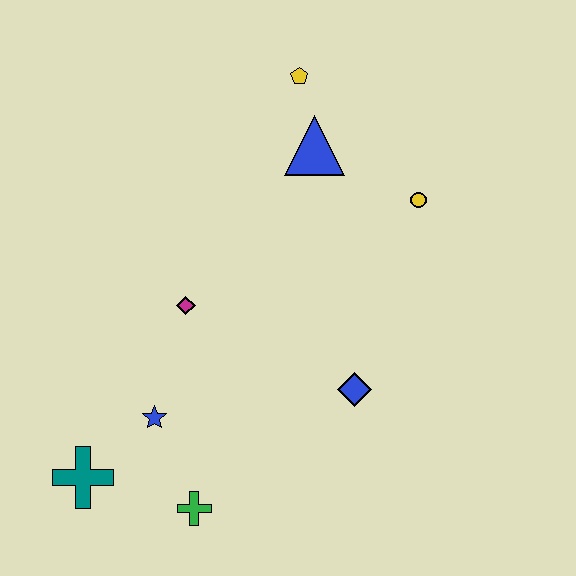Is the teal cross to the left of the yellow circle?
Yes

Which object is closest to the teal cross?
The blue star is closest to the teal cross.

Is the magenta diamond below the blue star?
No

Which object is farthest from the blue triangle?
The teal cross is farthest from the blue triangle.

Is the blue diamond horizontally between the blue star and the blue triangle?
No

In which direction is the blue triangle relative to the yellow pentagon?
The blue triangle is below the yellow pentagon.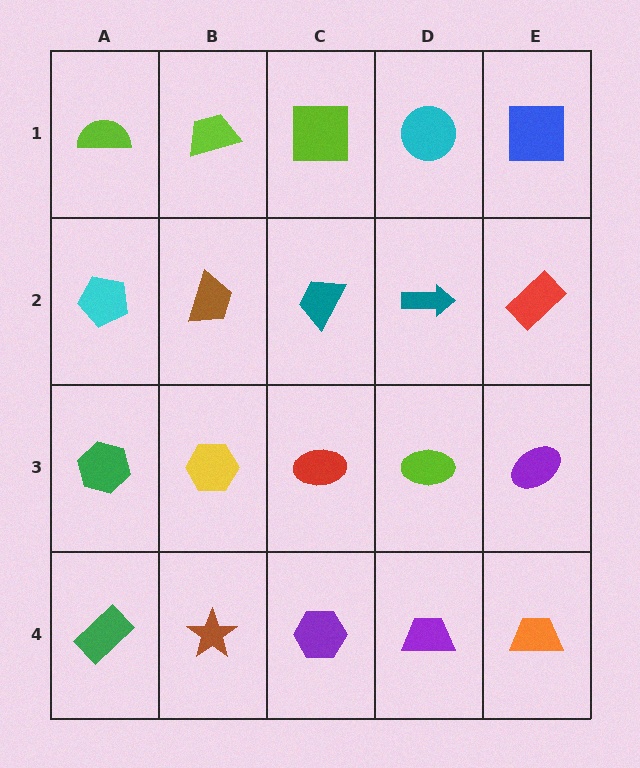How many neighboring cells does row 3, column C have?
4.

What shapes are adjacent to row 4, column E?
A purple ellipse (row 3, column E), a purple trapezoid (row 4, column D).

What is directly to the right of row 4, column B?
A purple hexagon.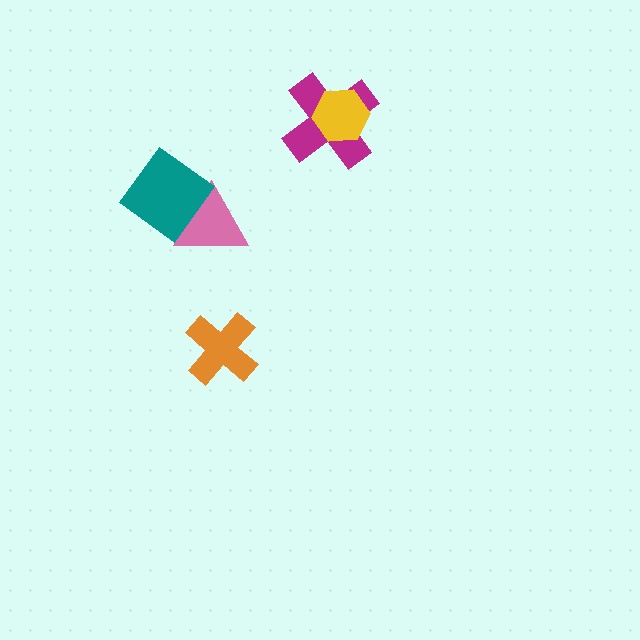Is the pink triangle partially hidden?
Yes, it is partially covered by another shape.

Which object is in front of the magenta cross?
The yellow hexagon is in front of the magenta cross.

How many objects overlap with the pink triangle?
1 object overlaps with the pink triangle.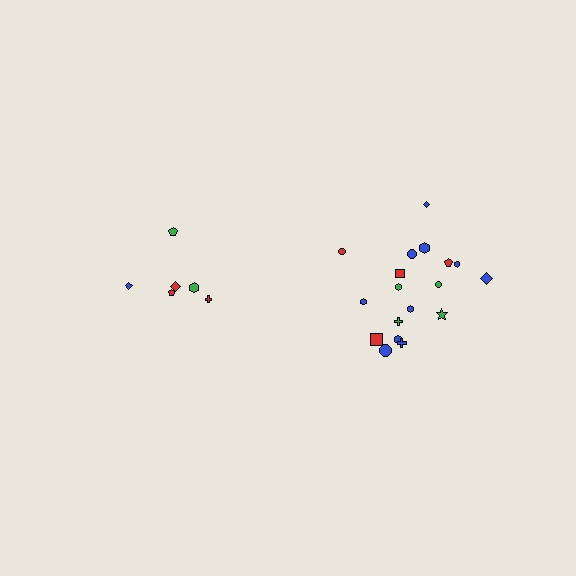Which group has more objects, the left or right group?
The right group.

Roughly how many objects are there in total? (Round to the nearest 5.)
Roughly 25 objects in total.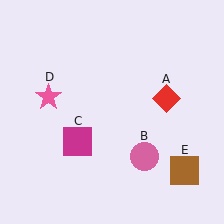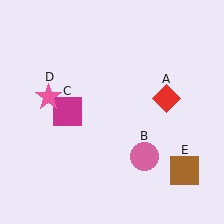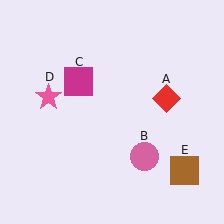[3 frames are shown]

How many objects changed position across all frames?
1 object changed position: magenta square (object C).